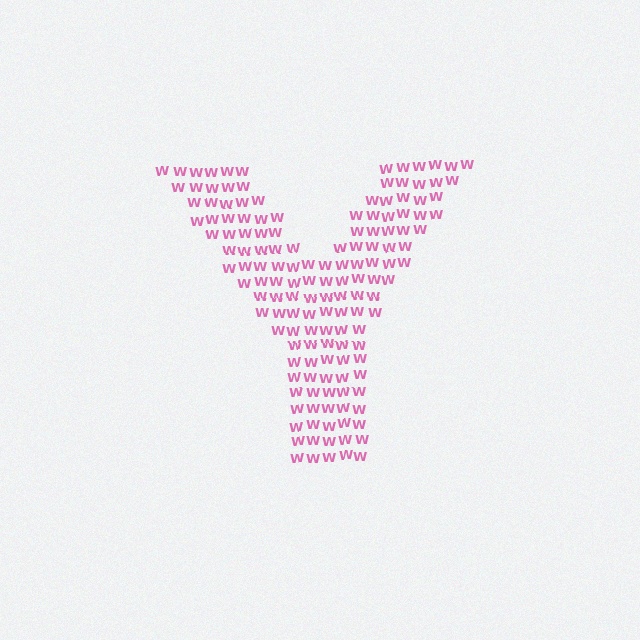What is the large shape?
The large shape is the letter Y.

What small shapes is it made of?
It is made of small letter W's.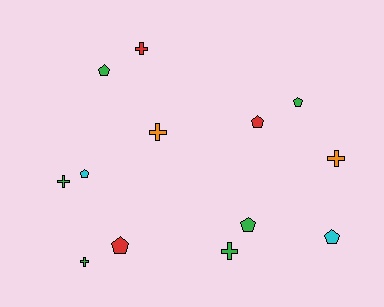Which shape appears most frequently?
Pentagon, with 7 objects.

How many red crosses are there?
There is 1 red cross.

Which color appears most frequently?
Green, with 6 objects.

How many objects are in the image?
There are 13 objects.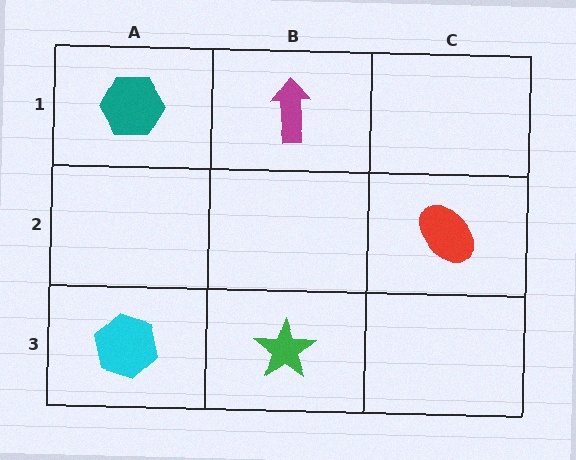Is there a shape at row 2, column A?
No, that cell is empty.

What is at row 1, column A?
A teal hexagon.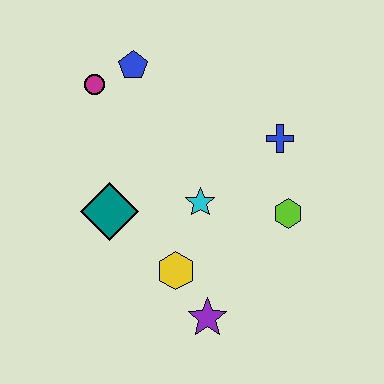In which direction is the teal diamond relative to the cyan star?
The teal diamond is to the left of the cyan star.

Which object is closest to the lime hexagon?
The blue cross is closest to the lime hexagon.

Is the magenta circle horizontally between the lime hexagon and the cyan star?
No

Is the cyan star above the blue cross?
No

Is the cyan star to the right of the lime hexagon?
No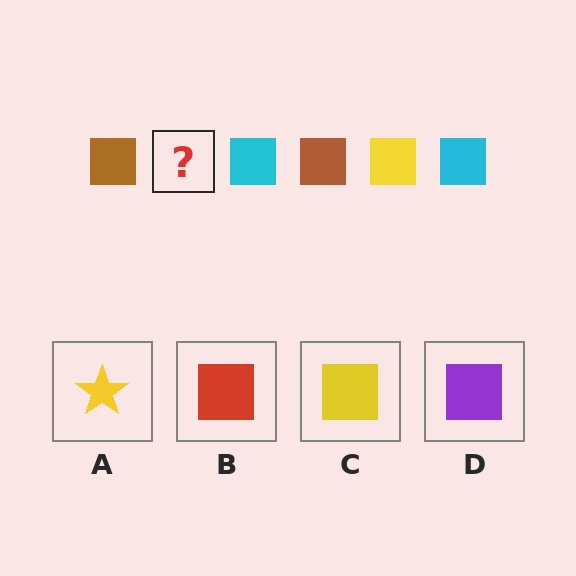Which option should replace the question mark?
Option C.